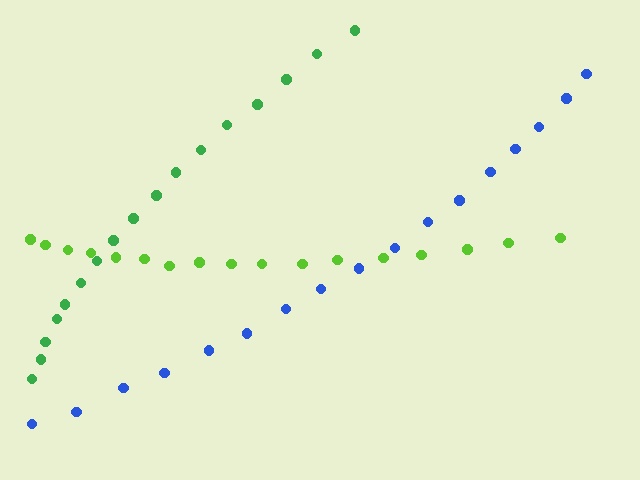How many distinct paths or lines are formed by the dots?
There are 3 distinct paths.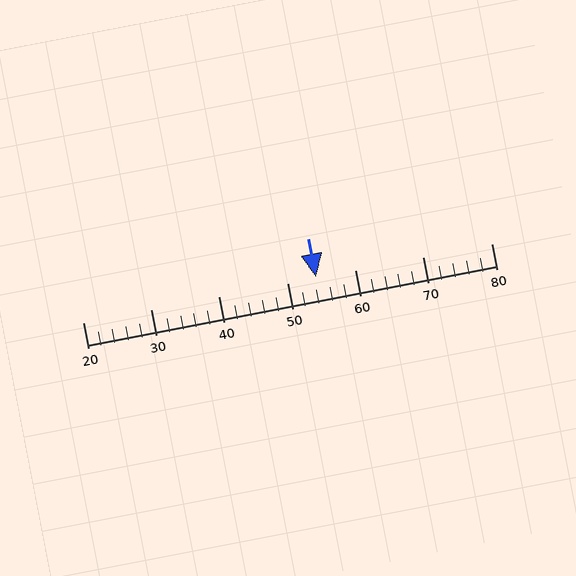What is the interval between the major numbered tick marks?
The major tick marks are spaced 10 units apart.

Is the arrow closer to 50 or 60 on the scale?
The arrow is closer to 50.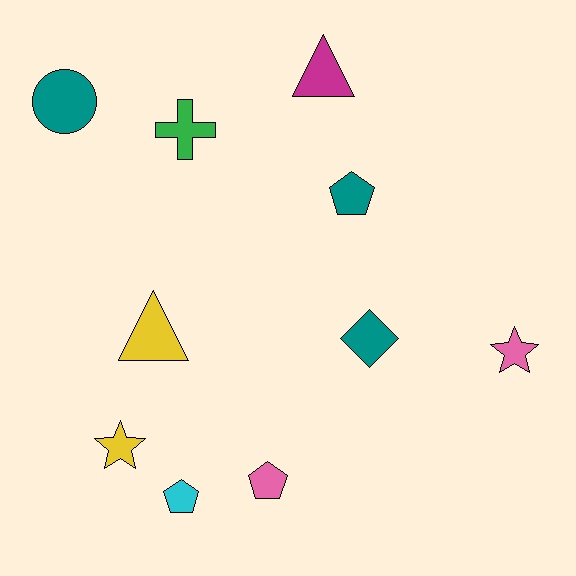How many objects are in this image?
There are 10 objects.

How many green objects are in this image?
There is 1 green object.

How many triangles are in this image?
There are 2 triangles.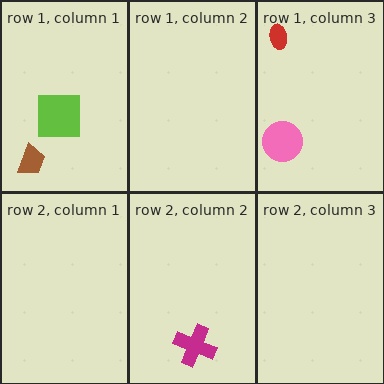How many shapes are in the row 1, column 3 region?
2.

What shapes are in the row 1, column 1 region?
The lime square, the brown trapezoid.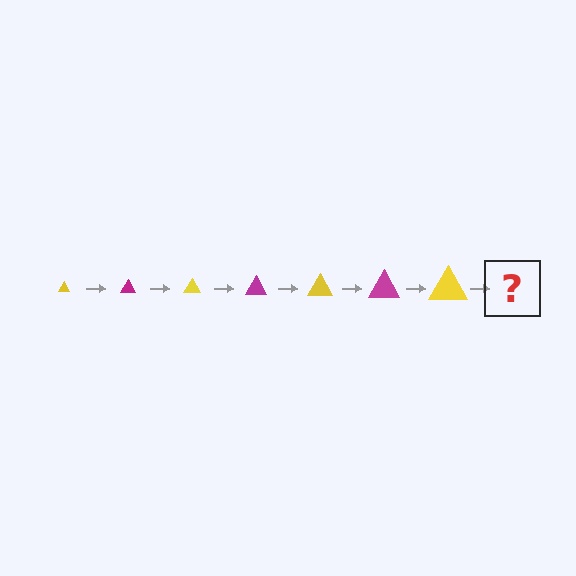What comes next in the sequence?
The next element should be a magenta triangle, larger than the previous one.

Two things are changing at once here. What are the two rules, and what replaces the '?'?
The two rules are that the triangle grows larger each step and the color cycles through yellow and magenta. The '?' should be a magenta triangle, larger than the previous one.